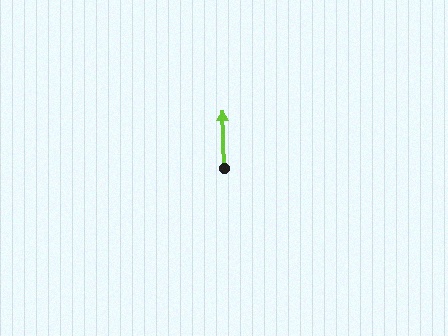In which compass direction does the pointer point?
North.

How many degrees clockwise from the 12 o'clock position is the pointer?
Approximately 358 degrees.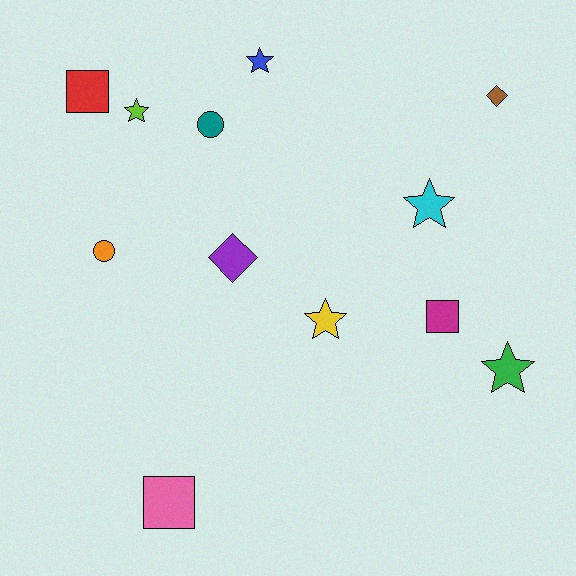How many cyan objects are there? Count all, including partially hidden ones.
There is 1 cyan object.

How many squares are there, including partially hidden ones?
There are 3 squares.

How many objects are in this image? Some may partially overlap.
There are 12 objects.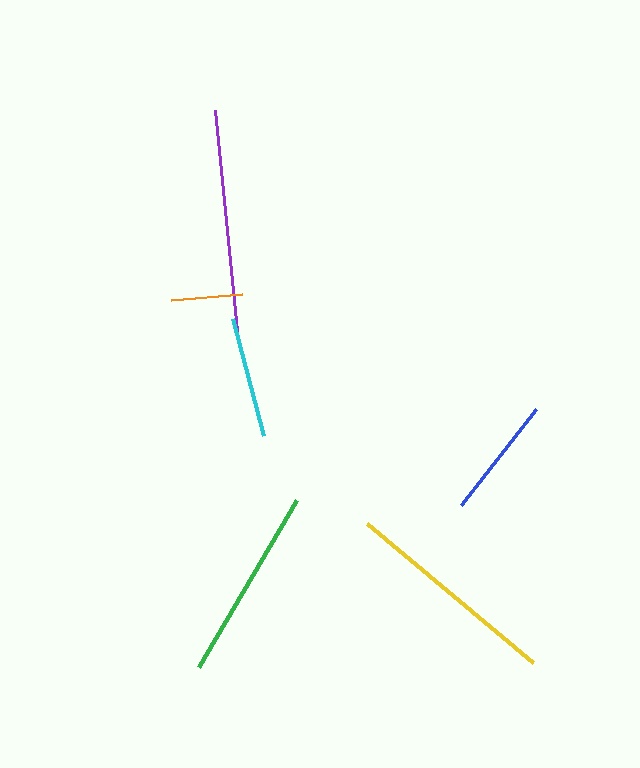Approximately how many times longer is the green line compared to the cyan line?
The green line is approximately 1.6 times the length of the cyan line.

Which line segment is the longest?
The purple line is the longest at approximately 222 pixels.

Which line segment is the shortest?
The orange line is the shortest at approximately 71 pixels.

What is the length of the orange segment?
The orange segment is approximately 71 pixels long.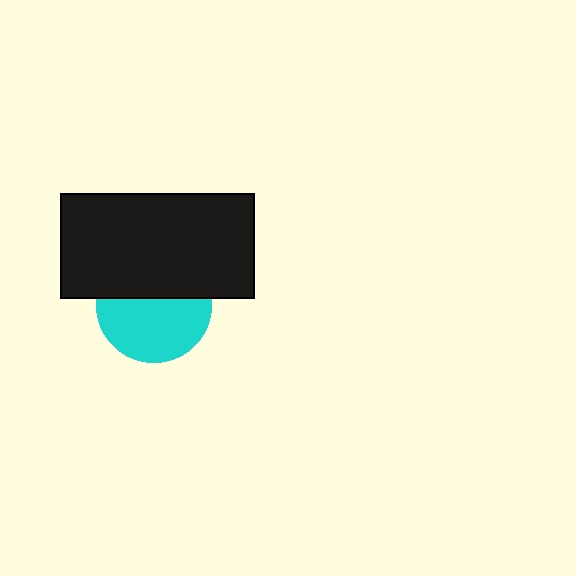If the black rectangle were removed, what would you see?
You would see the complete cyan circle.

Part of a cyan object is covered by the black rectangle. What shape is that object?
It is a circle.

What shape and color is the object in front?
The object in front is a black rectangle.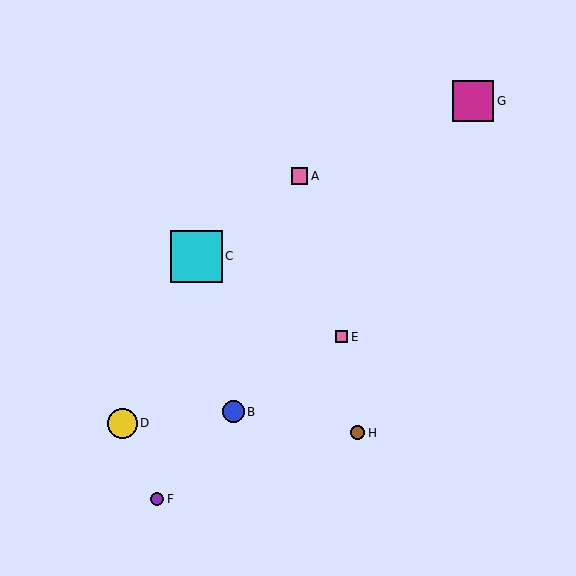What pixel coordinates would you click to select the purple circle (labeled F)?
Click at (157, 499) to select the purple circle F.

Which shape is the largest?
The cyan square (labeled C) is the largest.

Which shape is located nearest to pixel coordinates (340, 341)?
The pink square (labeled E) at (342, 337) is nearest to that location.